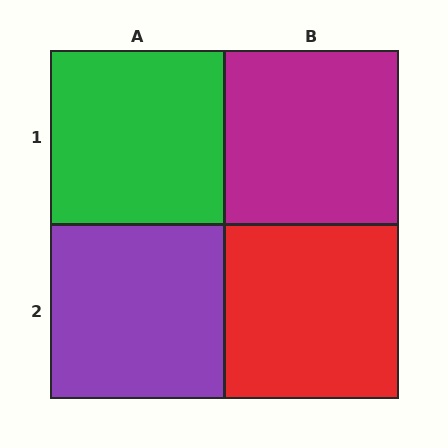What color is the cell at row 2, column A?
Purple.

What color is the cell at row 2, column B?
Red.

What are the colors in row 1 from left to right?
Green, magenta.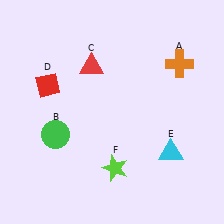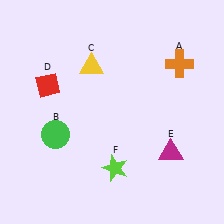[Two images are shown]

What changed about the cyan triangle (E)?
In Image 1, E is cyan. In Image 2, it changed to magenta.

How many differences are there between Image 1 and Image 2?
There are 2 differences between the two images.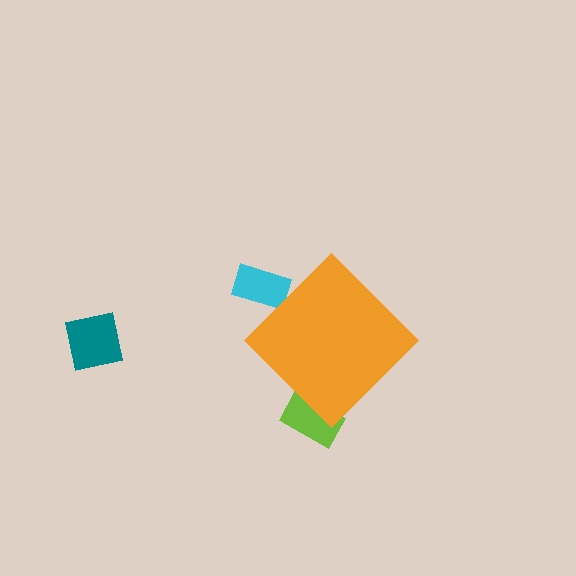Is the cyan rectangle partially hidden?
Yes, the cyan rectangle is partially hidden behind the orange diamond.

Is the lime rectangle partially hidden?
Yes, the lime rectangle is partially hidden behind the orange diamond.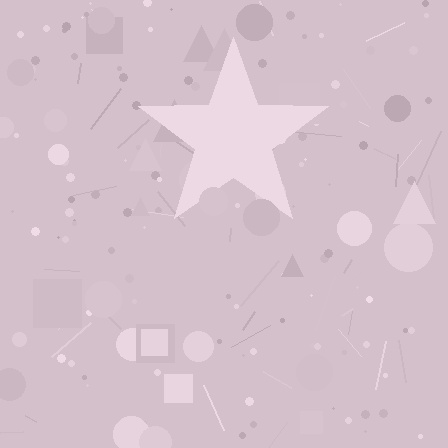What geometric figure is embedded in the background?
A star is embedded in the background.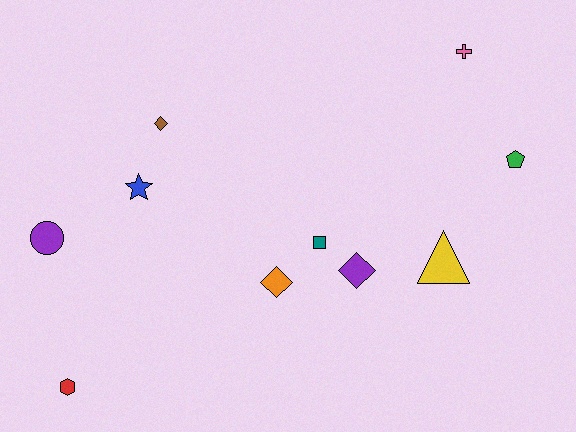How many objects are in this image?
There are 10 objects.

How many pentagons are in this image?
There is 1 pentagon.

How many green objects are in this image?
There is 1 green object.